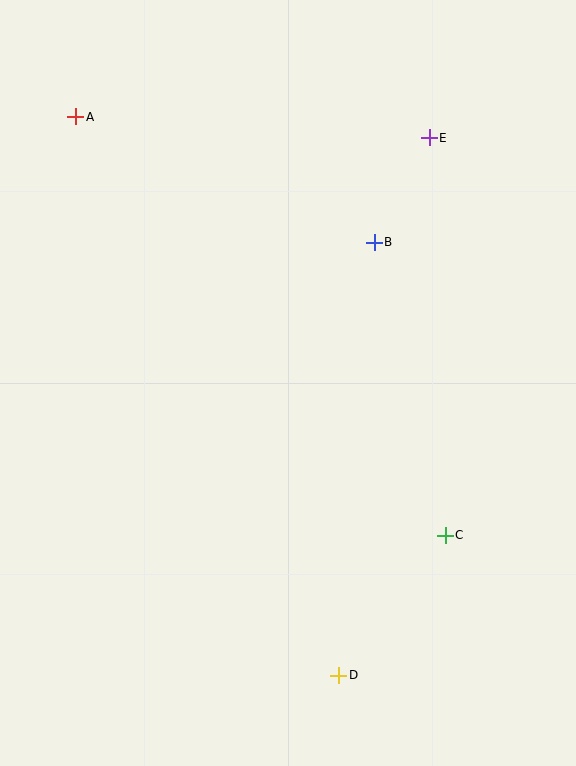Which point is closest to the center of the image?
Point B at (374, 242) is closest to the center.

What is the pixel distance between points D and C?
The distance between D and C is 176 pixels.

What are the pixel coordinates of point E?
Point E is at (429, 138).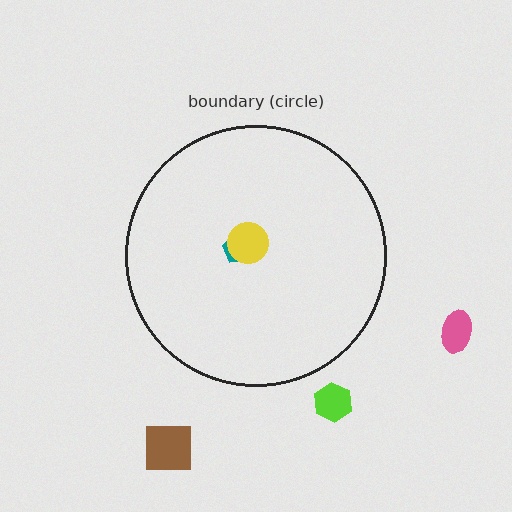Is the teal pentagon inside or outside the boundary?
Inside.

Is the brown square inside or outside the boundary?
Outside.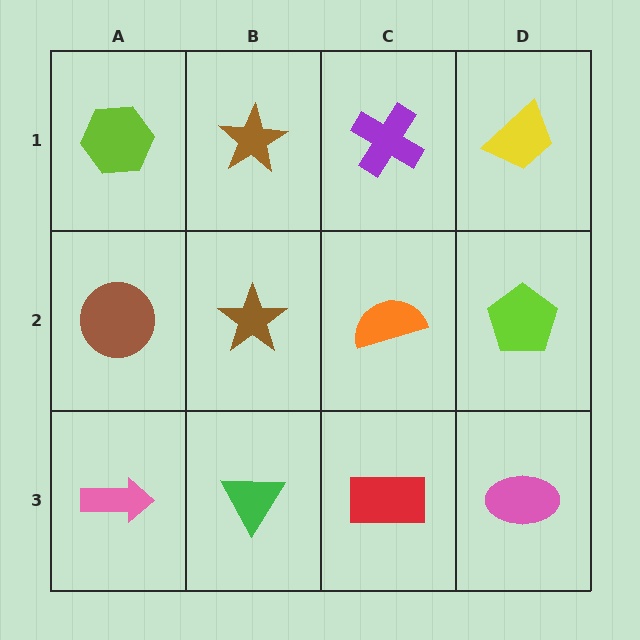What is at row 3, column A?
A pink arrow.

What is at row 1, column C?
A purple cross.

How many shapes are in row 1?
4 shapes.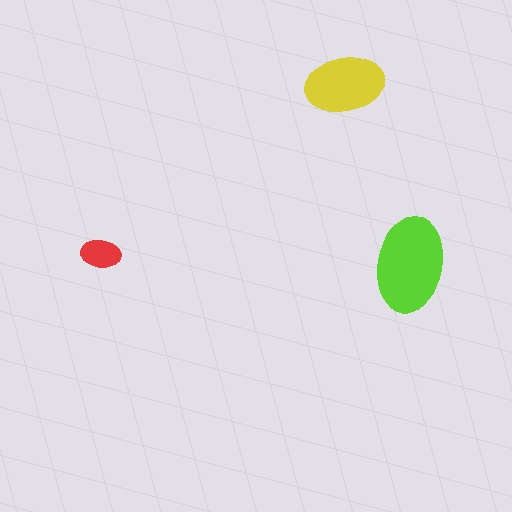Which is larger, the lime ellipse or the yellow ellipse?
The lime one.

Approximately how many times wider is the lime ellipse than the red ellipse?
About 2.5 times wider.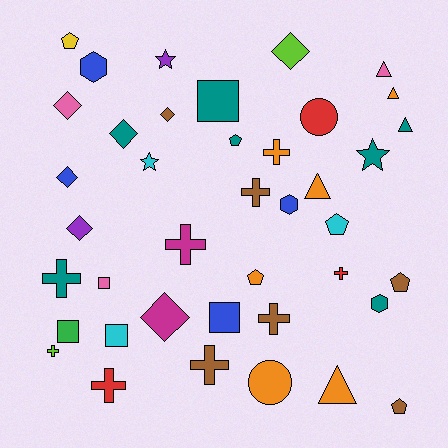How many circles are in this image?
There are 2 circles.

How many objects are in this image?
There are 40 objects.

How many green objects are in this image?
There is 1 green object.